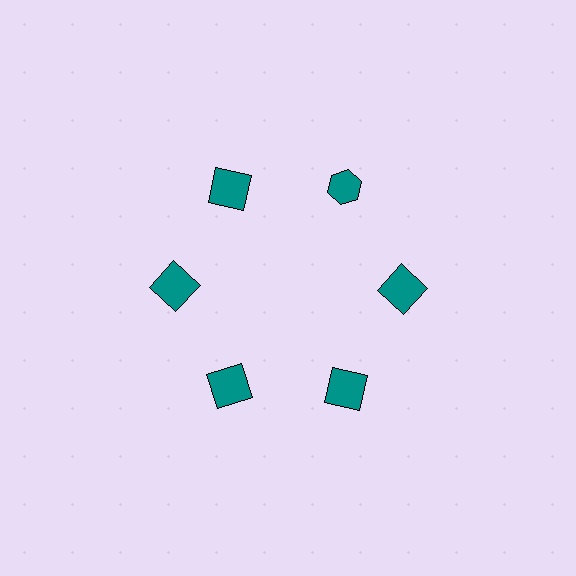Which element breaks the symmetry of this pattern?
The teal hexagon at roughly the 1 o'clock position breaks the symmetry. All other shapes are teal squares.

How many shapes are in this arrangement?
There are 6 shapes arranged in a ring pattern.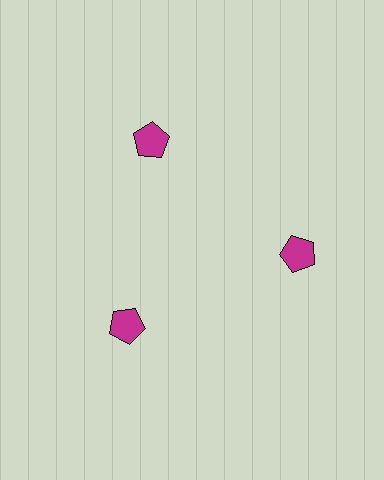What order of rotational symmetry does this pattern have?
This pattern has 3-fold rotational symmetry.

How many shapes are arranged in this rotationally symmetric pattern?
There are 3 shapes, arranged in 3 groups of 1.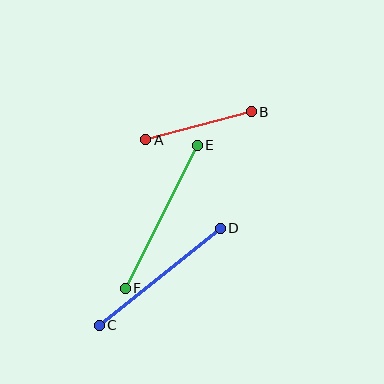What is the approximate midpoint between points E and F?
The midpoint is at approximately (161, 217) pixels.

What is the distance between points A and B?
The distance is approximately 109 pixels.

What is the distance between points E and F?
The distance is approximately 160 pixels.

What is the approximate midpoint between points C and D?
The midpoint is at approximately (160, 277) pixels.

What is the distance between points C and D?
The distance is approximately 155 pixels.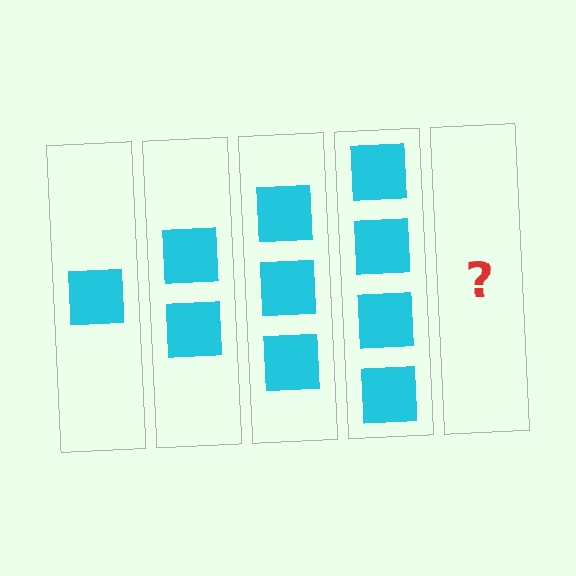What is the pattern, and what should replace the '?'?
The pattern is that each step adds one more square. The '?' should be 5 squares.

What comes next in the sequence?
The next element should be 5 squares.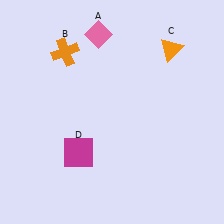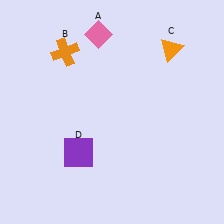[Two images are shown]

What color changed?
The square (D) changed from magenta in Image 1 to purple in Image 2.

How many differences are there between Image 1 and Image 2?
There is 1 difference between the two images.